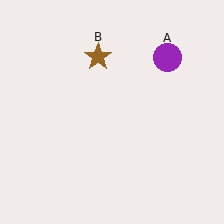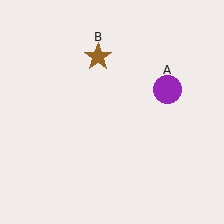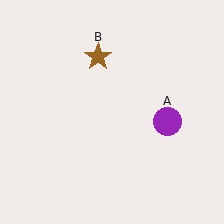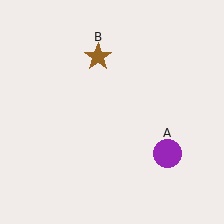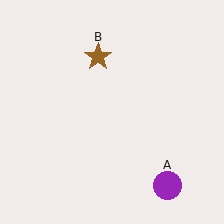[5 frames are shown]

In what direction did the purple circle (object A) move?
The purple circle (object A) moved down.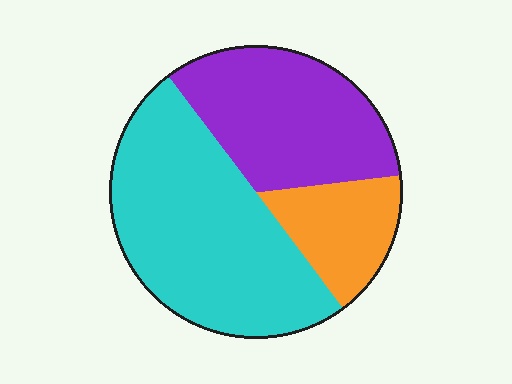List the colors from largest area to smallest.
From largest to smallest: cyan, purple, orange.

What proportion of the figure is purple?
Purple covers about 35% of the figure.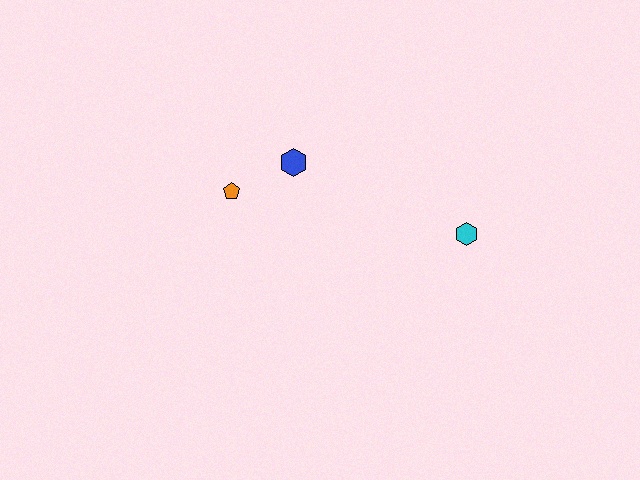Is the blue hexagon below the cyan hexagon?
No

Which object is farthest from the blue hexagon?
The cyan hexagon is farthest from the blue hexagon.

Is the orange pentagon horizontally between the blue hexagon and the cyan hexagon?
No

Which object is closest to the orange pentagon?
The blue hexagon is closest to the orange pentagon.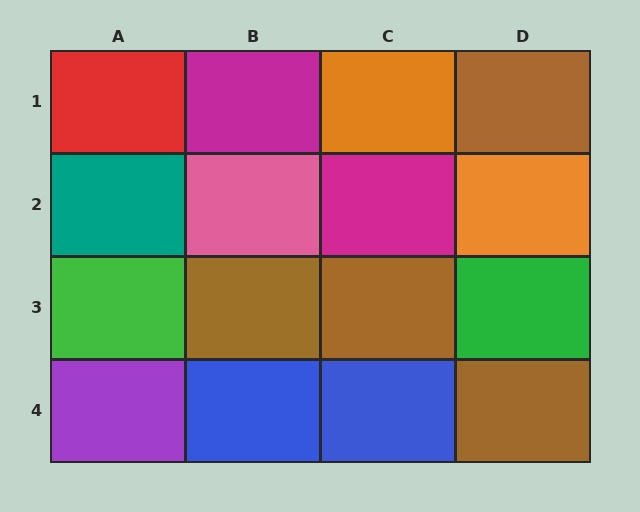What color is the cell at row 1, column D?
Brown.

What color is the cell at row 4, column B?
Blue.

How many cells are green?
2 cells are green.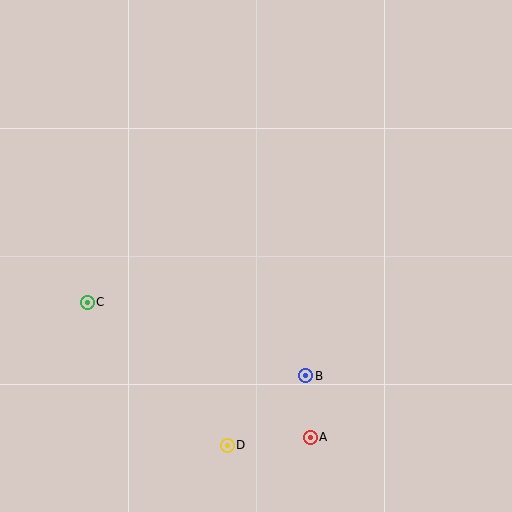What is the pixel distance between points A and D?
The distance between A and D is 83 pixels.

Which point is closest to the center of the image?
Point B at (305, 376) is closest to the center.